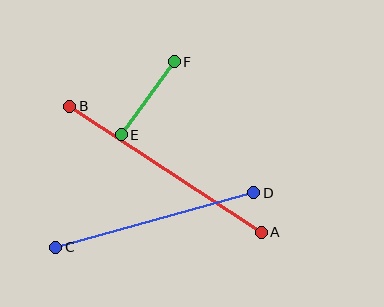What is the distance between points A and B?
The distance is approximately 229 pixels.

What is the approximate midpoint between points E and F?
The midpoint is at approximately (148, 98) pixels.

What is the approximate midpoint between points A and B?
The midpoint is at approximately (166, 169) pixels.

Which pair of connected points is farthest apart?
Points A and B are farthest apart.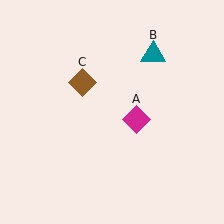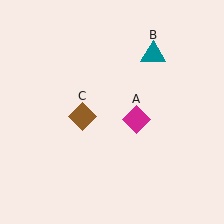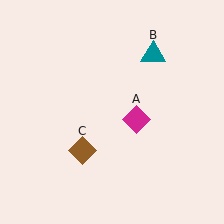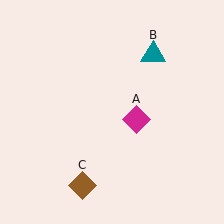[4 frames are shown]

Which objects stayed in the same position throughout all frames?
Magenta diamond (object A) and teal triangle (object B) remained stationary.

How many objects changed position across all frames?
1 object changed position: brown diamond (object C).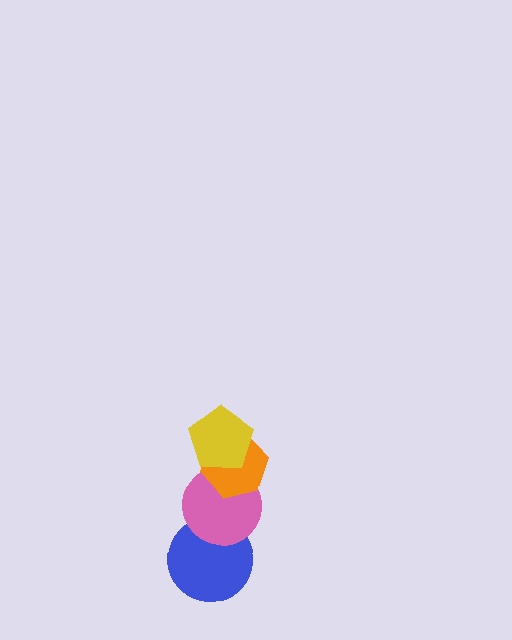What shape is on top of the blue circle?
The pink circle is on top of the blue circle.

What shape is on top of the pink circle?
The orange hexagon is on top of the pink circle.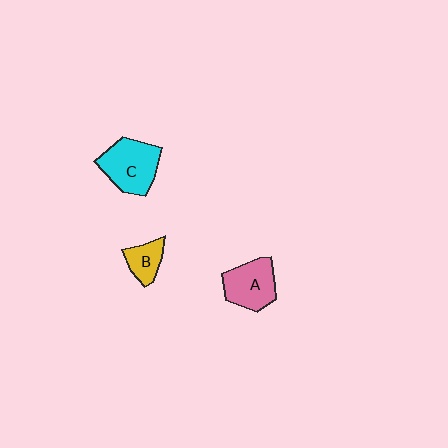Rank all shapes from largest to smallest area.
From largest to smallest: C (cyan), A (pink), B (yellow).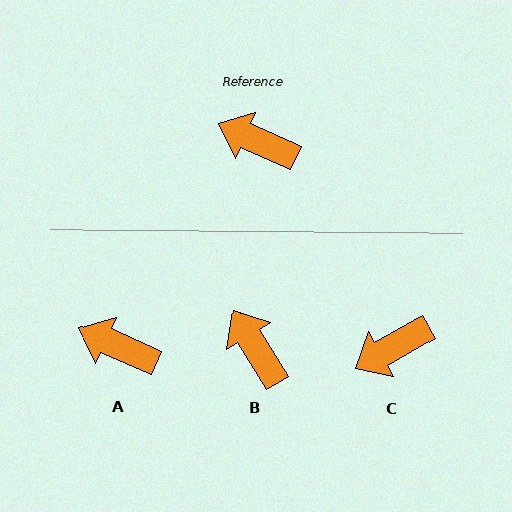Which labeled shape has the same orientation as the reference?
A.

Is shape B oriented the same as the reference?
No, it is off by about 35 degrees.